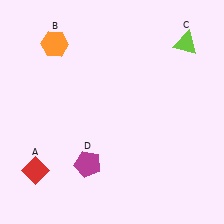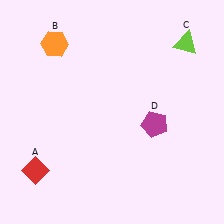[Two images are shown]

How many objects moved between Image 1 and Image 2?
1 object moved between the two images.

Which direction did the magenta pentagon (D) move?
The magenta pentagon (D) moved right.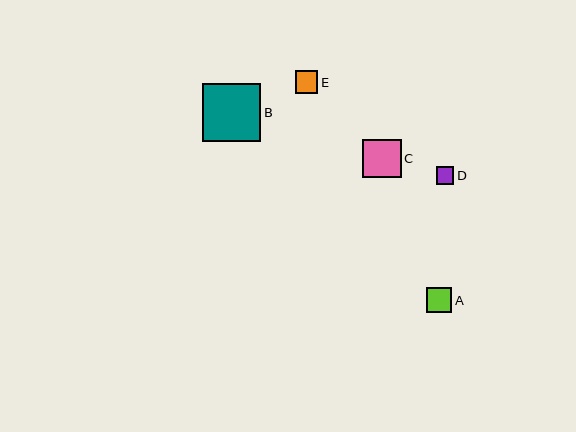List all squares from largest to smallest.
From largest to smallest: B, C, A, E, D.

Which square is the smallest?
Square D is the smallest with a size of approximately 17 pixels.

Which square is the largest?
Square B is the largest with a size of approximately 58 pixels.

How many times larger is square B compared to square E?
Square B is approximately 2.6 times the size of square E.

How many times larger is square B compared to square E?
Square B is approximately 2.6 times the size of square E.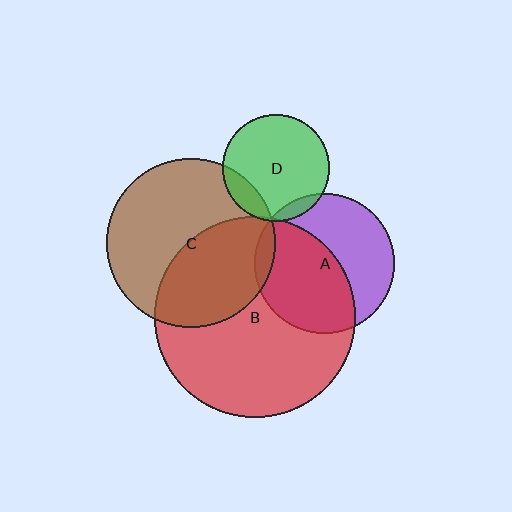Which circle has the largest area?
Circle B (red).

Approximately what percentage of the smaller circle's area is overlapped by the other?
Approximately 5%.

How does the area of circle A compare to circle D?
Approximately 1.7 times.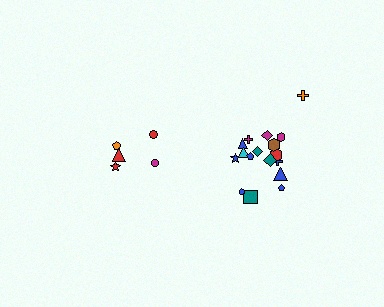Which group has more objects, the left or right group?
The right group.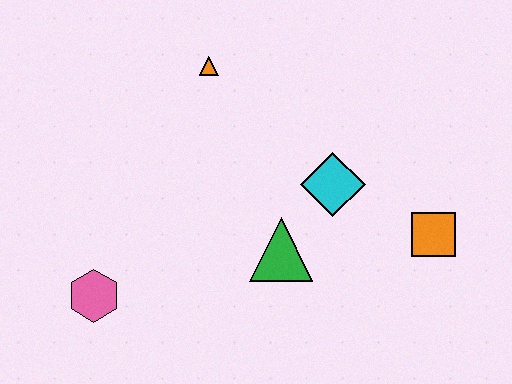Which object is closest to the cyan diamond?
The green triangle is closest to the cyan diamond.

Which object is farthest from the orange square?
The pink hexagon is farthest from the orange square.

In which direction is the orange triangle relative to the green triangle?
The orange triangle is above the green triangle.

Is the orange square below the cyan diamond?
Yes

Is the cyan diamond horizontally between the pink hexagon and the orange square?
Yes